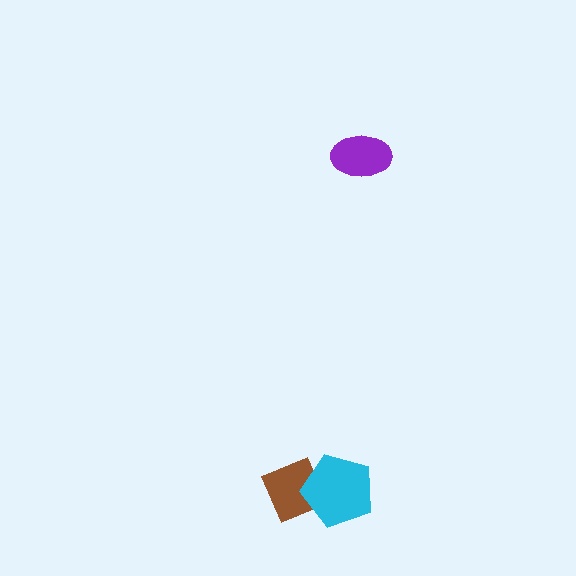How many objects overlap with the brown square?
1 object overlaps with the brown square.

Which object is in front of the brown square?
The cyan pentagon is in front of the brown square.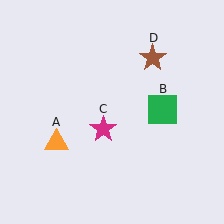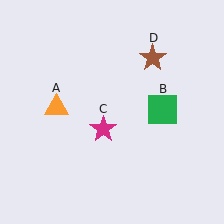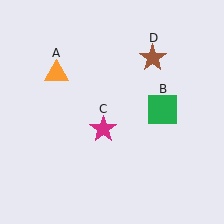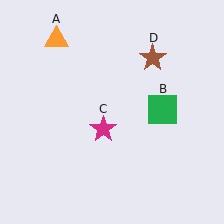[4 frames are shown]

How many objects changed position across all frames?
1 object changed position: orange triangle (object A).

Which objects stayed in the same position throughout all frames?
Green square (object B) and magenta star (object C) and brown star (object D) remained stationary.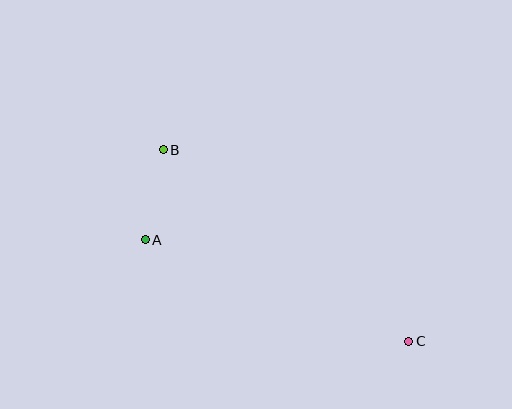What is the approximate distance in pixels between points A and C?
The distance between A and C is approximately 283 pixels.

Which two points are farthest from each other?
Points B and C are farthest from each other.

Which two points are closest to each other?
Points A and B are closest to each other.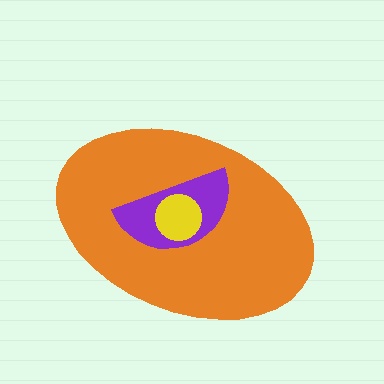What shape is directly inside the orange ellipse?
The purple semicircle.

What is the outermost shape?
The orange ellipse.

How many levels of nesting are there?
3.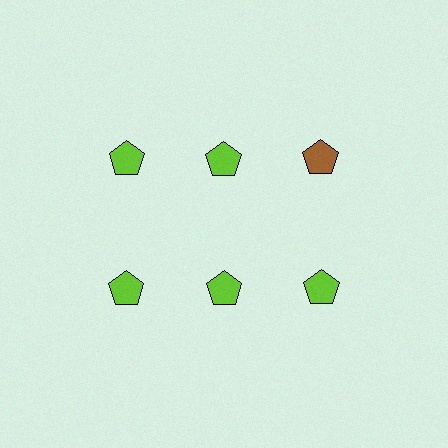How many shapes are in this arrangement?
There are 6 shapes arranged in a grid pattern.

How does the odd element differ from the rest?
It has a different color: brown instead of lime.